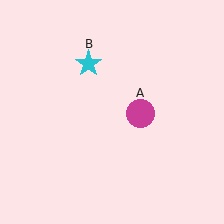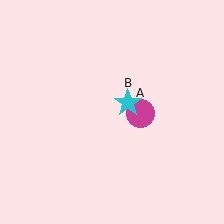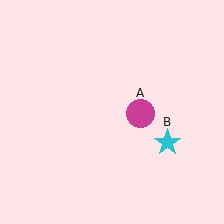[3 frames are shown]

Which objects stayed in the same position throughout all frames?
Magenta circle (object A) remained stationary.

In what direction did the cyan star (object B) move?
The cyan star (object B) moved down and to the right.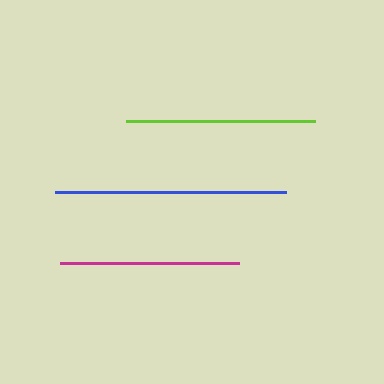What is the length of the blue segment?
The blue segment is approximately 231 pixels long.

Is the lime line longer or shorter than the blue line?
The blue line is longer than the lime line.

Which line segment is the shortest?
The magenta line is the shortest at approximately 179 pixels.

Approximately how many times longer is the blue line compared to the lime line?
The blue line is approximately 1.2 times the length of the lime line.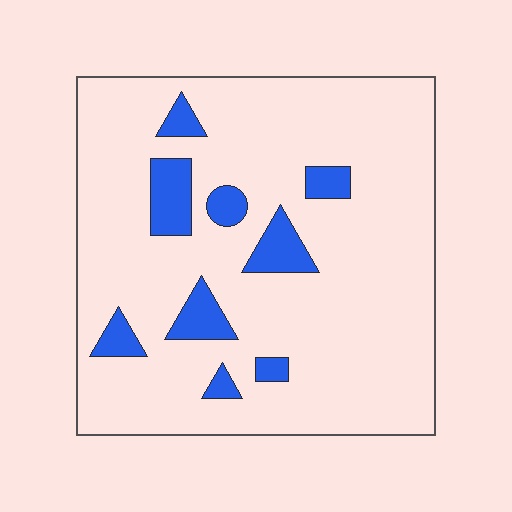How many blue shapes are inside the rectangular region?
9.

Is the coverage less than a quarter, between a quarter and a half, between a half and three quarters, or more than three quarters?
Less than a quarter.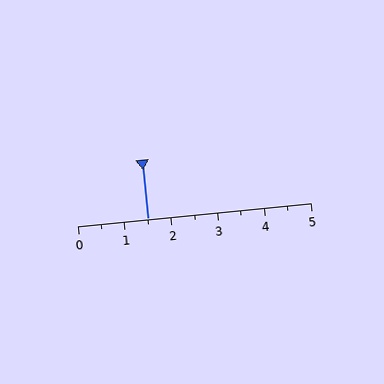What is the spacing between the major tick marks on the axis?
The major ticks are spaced 1 apart.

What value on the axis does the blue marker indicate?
The marker indicates approximately 1.5.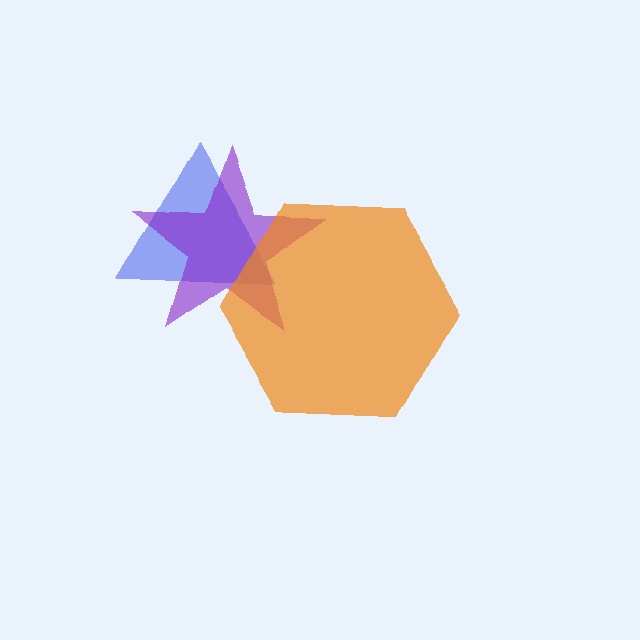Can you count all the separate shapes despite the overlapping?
Yes, there are 3 separate shapes.